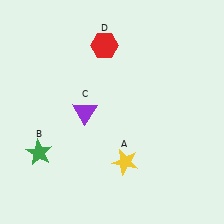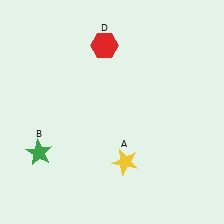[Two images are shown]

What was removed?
The purple triangle (C) was removed in Image 2.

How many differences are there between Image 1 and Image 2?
There is 1 difference between the two images.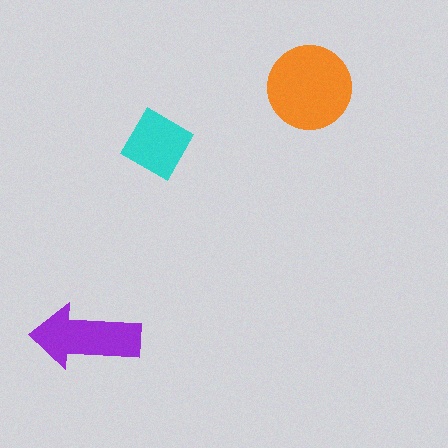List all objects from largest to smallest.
The orange circle, the purple arrow, the cyan diamond.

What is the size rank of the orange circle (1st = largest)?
1st.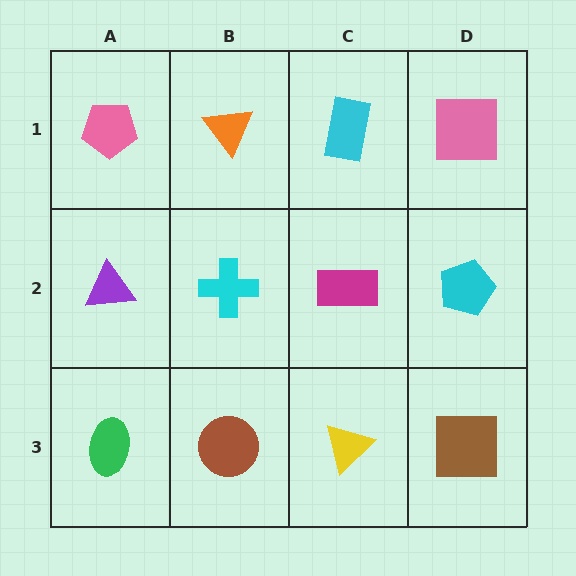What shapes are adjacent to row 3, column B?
A cyan cross (row 2, column B), a green ellipse (row 3, column A), a yellow triangle (row 3, column C).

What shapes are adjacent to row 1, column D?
A cyan pentagon (row 2, column D), a cyan rectangle (row 1, column C).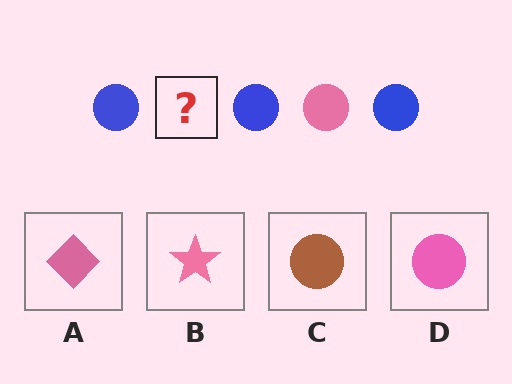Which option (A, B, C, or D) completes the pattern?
D.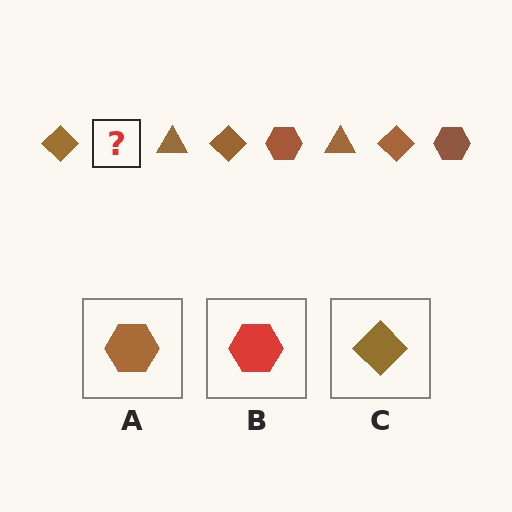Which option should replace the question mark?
Option A.